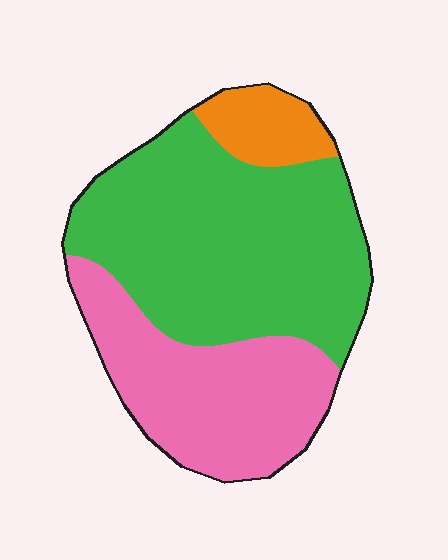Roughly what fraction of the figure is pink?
Pink covers 34% of the figure.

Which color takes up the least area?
Orange, at roughly 10%.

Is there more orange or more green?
Green.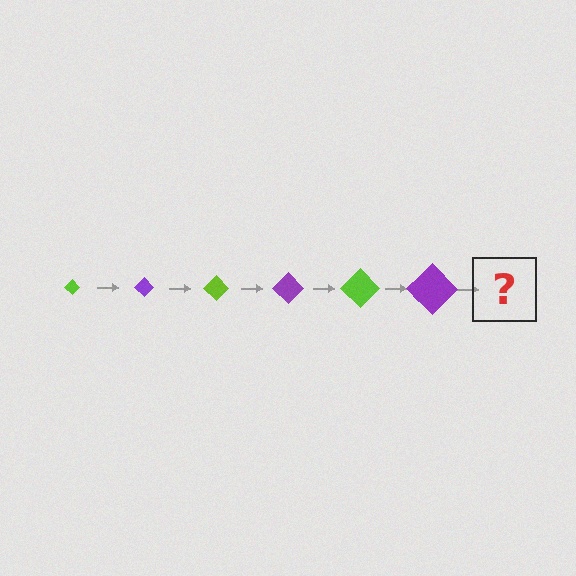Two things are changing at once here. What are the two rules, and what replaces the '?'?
The two rules are that the diamond grows larger each step and the color cycles through lime and purple. The '?' should be a lime diamond, larger than the previous one.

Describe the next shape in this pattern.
It should be a lime diamond, larger than the previous one.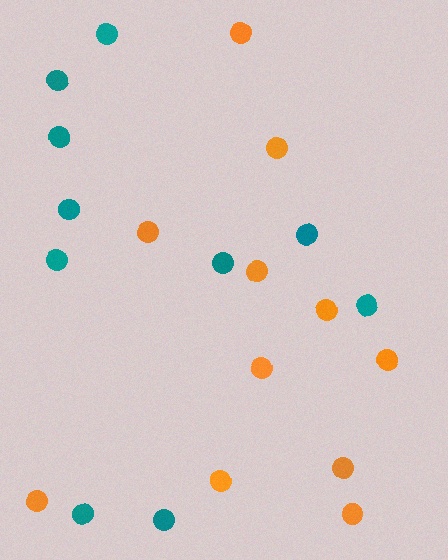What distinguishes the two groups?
There are 2 groups: one group of teal circles (10) and one group of orange circles (11).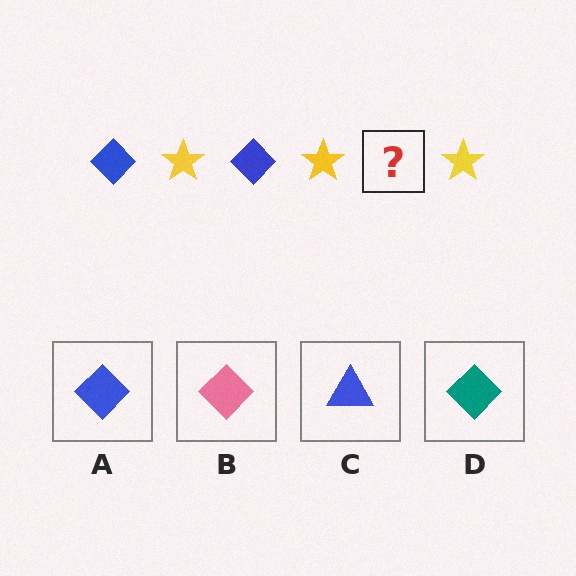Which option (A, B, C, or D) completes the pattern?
A.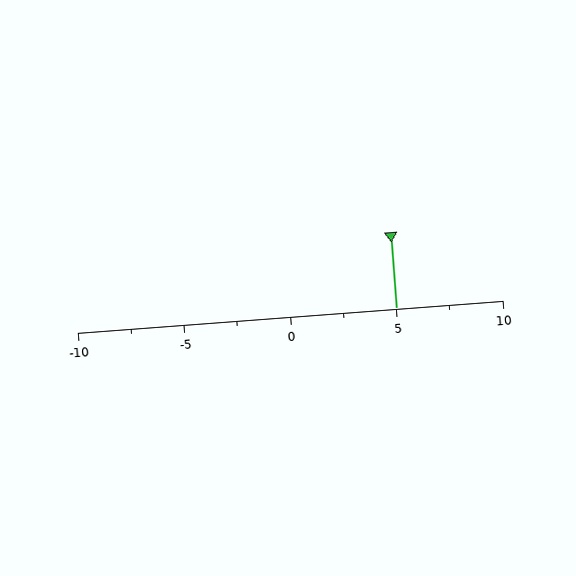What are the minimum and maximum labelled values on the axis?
The axis runs from -10 to 10.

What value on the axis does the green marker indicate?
The marker indicates approximately 5.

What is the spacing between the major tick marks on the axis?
The major ticks are spaced 5 apart.